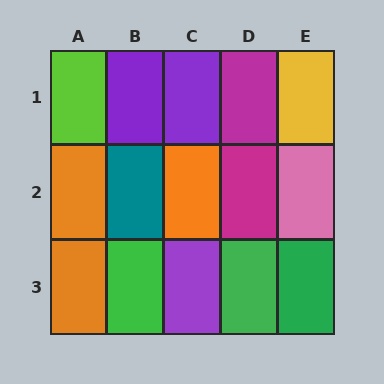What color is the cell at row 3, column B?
Green.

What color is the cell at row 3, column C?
Purple.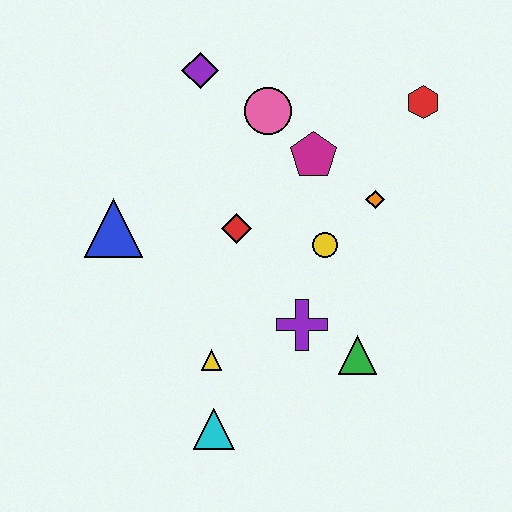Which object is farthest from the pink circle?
The cyan triangle is farthest from the pink circle.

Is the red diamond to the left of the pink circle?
Yes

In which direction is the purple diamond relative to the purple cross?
The purple diamond is above the purple cross.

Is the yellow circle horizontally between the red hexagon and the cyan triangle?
Yes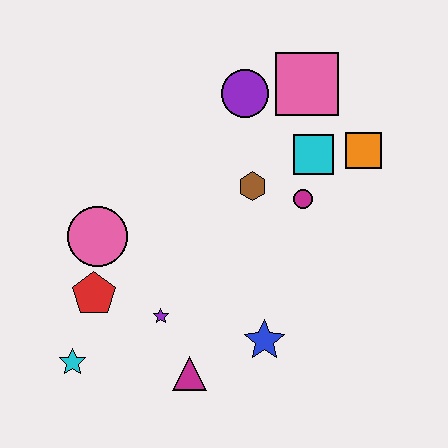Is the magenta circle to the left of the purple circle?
No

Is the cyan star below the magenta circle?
Yes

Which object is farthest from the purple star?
The pink square is farthest from the purple star.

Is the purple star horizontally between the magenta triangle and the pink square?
No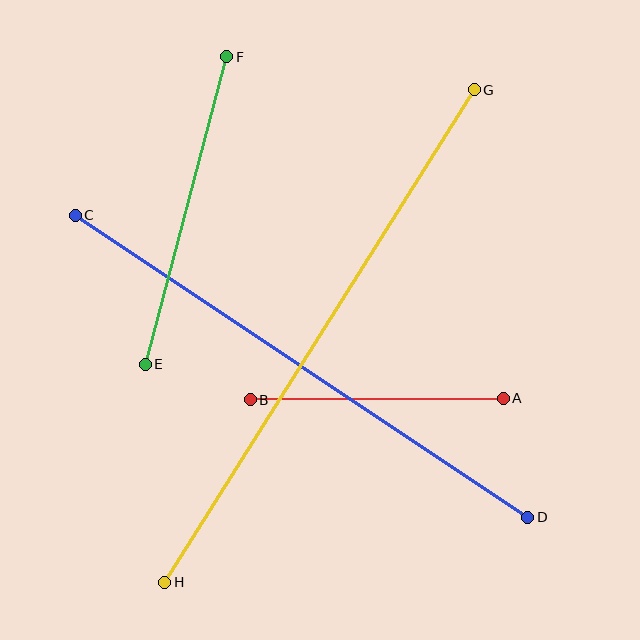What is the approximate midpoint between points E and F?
The midpoint is at approximately (186, 211) pixels.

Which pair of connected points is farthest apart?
Points G and H are farthest apart.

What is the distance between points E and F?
The distance is approximately 318 pixels.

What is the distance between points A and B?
The distance is approximately 253 pixels.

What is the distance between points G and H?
The distance is approximately 582 pixels.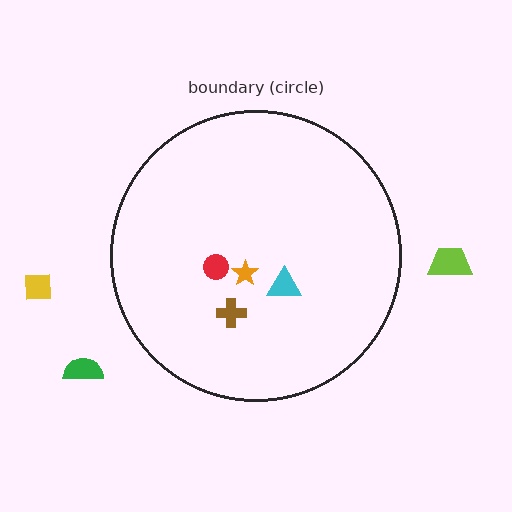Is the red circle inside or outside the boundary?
Inside.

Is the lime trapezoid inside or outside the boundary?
Outside.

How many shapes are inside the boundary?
4 inside, 3 outside.